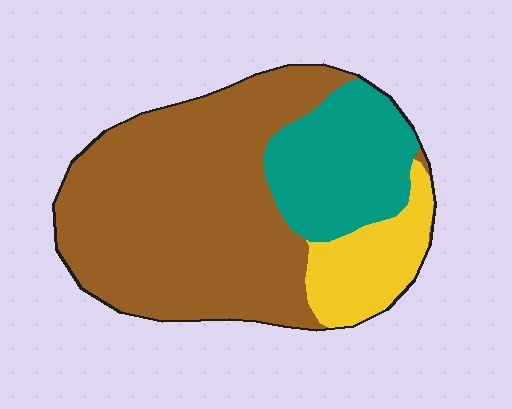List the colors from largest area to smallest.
From largest to smallest: brown, teal, yellow.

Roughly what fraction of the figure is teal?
Teal takes up about one quarter (1/4) of the figure.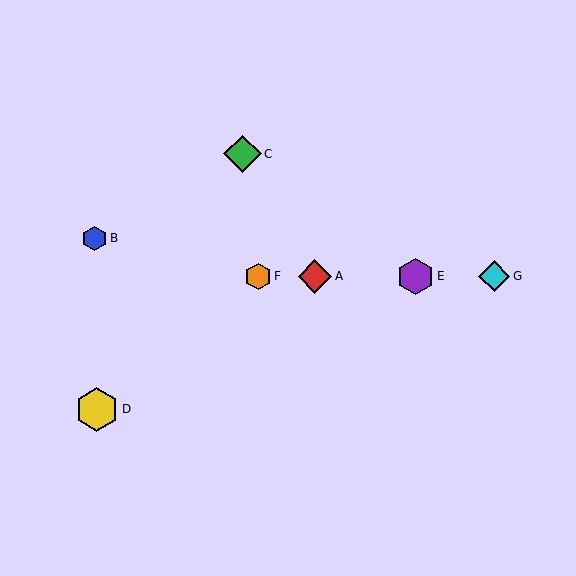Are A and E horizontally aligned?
Yes, both are at y≈276.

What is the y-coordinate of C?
Object C is at y≈154.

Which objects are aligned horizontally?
Objects A, E, F, G are aligned horizontally.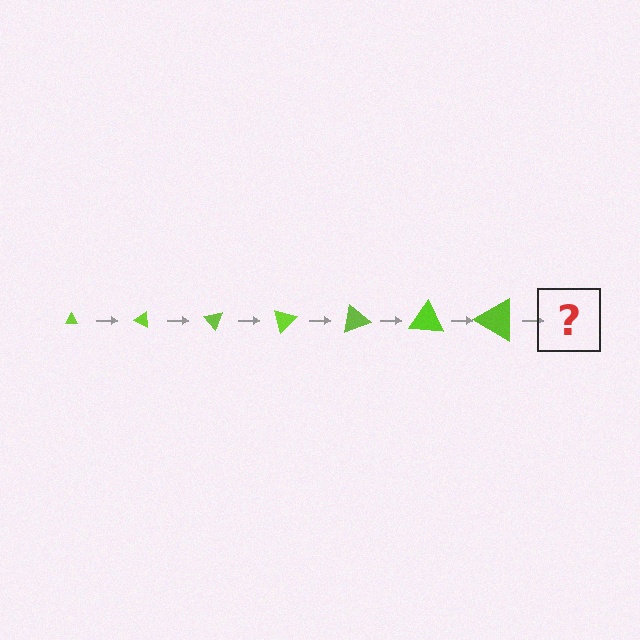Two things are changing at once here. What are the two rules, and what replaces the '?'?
The two rules are that the triangle grows larger each step and it rotates 25 degrees each step. The '?' should be a triangle, larger than the previous one and rotated 175 degrees from the start.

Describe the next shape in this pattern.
It should be a triangle, larger than the previous one and rotated 175 degrees from the start.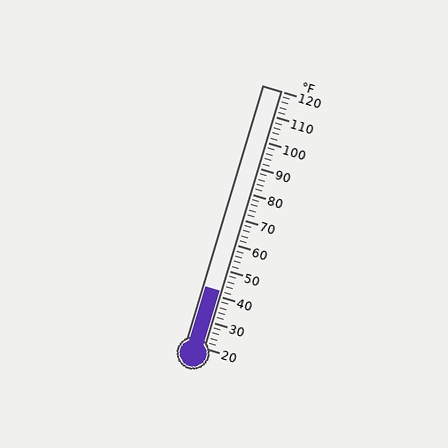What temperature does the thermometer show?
The thermometer shows approximately 42°F.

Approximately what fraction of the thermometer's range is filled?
The thermometer is filled to approximately 20% of its range.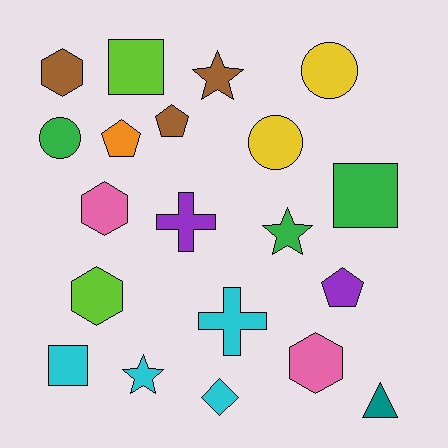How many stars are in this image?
There are 3 stars.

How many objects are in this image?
There are 20 objects.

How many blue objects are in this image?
There are no blue objects.